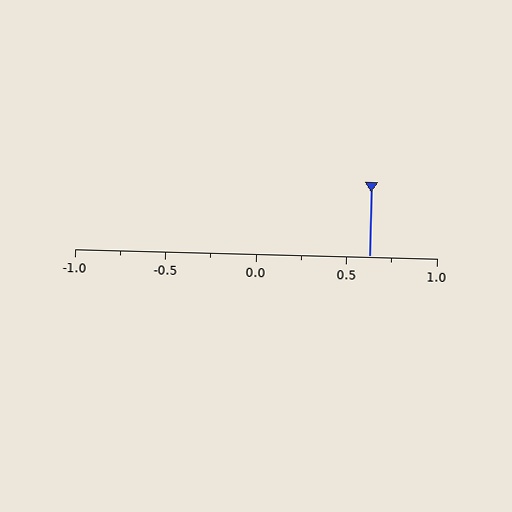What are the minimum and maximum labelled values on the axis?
The axis runs from -1.0 to 1.0.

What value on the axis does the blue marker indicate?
The marker indicates approximately 0.62.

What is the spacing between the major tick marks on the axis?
The major ticks are spaced 0.5 apart.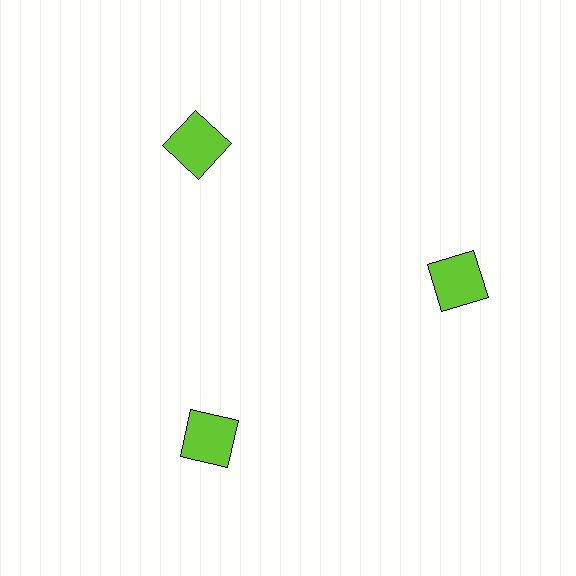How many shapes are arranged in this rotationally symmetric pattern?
There are 3 shapes, arranged in 3 groups of 1.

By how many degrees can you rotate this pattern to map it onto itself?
The pattern maps onto itself every 120 degrees of rotation.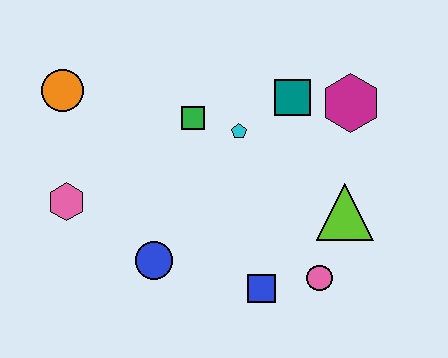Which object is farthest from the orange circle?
The pink circle is farthest from the orange circle.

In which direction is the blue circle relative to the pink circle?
The blue circle is to the left of the pink circle.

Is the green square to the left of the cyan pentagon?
Yes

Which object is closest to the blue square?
The pink circle is closest to the blue square.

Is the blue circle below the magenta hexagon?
Yes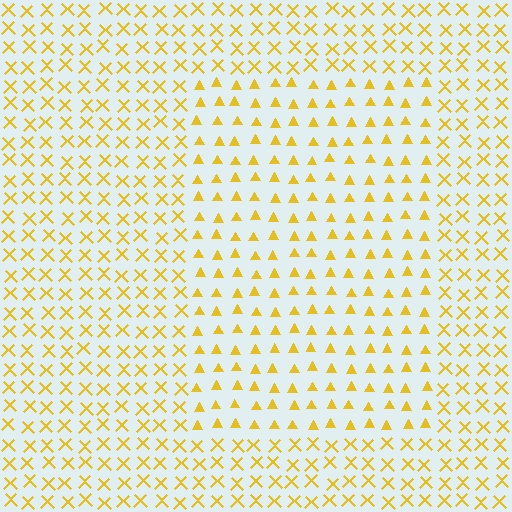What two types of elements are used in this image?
The image uses triangles inside the rectangle region and X marks outside it.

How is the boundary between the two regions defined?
The boundary is defined by a change in element shape: triangles inside vs. X marks outside. All elements share the same color and spacing.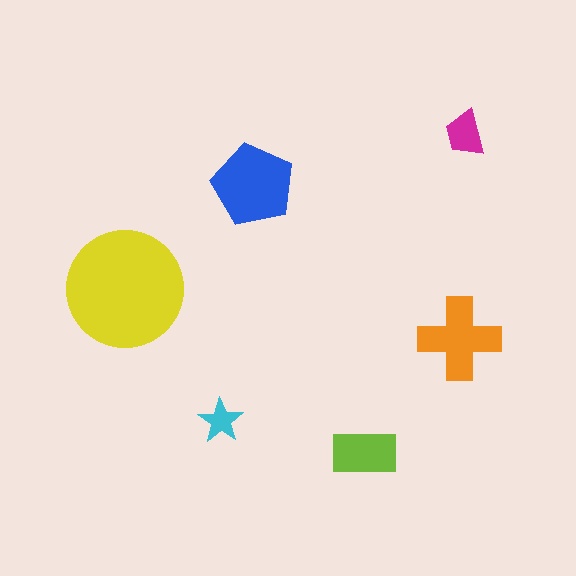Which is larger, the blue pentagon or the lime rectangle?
The blue pentagon.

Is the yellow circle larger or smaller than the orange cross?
Larger.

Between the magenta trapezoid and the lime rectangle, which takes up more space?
The lime rectangle.